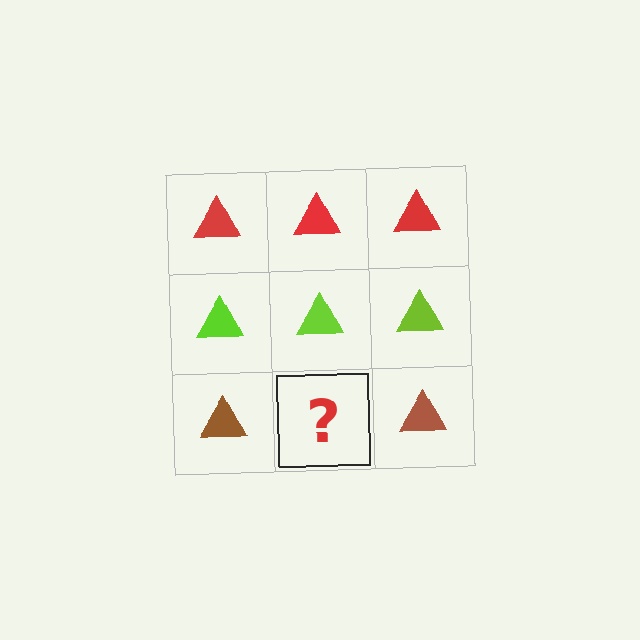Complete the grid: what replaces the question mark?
The question mark should be replaced with a brown triangle.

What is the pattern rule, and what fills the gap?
The rule is that each row has a consistent color. The gap should be filled with a brown triangle.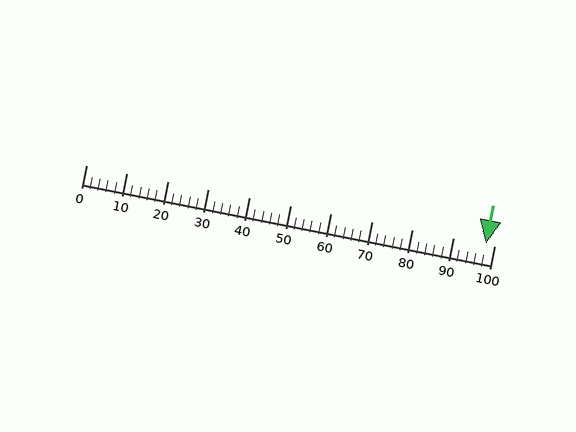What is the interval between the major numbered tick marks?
The major tick marks are spaced 10 units apart.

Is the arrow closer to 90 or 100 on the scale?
The arrow is closer to 100.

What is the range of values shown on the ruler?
The ruler shows values from 0 to 100.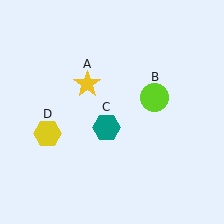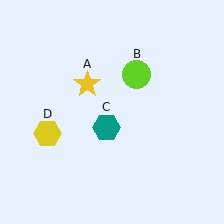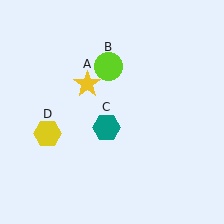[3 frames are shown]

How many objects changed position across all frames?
1 object changed position: lime circle (object B).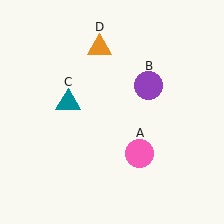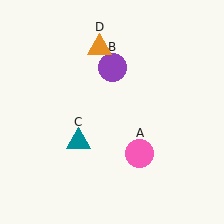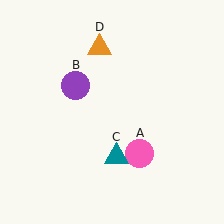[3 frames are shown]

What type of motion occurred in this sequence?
The purple circle (object B), teal triangle (object C) rotated counterclockwise around the center of the scene.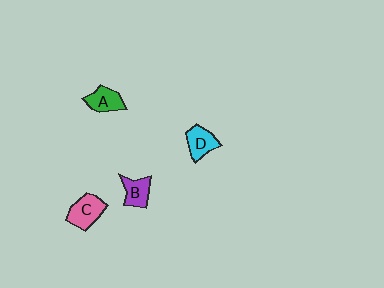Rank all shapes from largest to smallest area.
From largest to smallest: C (pink), D (cyan), A (green), B (purple).